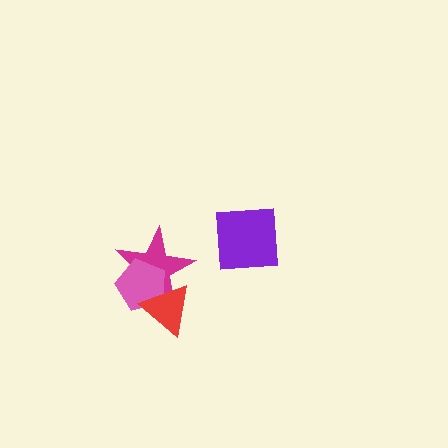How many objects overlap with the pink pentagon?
2 objects overlap with the pink pentagon.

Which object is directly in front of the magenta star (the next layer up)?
The pink pentagon is directly in front of the magenta star.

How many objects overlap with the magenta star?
2 objects overlap with the magenta star.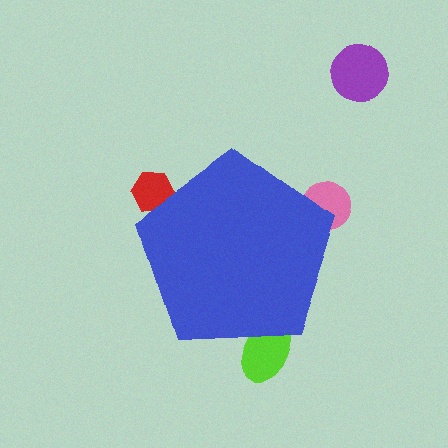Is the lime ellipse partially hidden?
Yes, the lime ellipse is partially hidden behind the blue pentagon.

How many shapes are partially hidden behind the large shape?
3 shapes are partially hidden.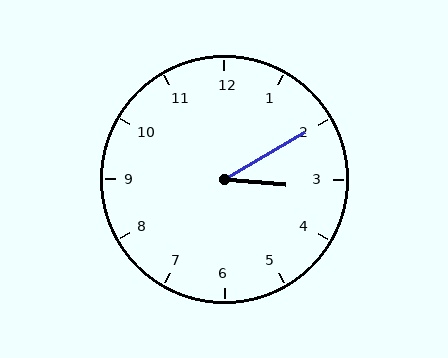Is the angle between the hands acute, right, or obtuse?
It is acute.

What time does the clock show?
3:10.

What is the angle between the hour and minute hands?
Approximately 35 degrees.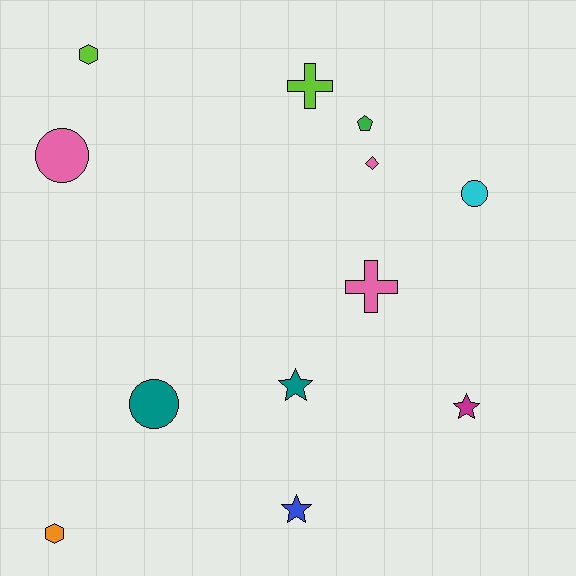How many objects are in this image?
There are 12 objects.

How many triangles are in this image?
There are no triangles.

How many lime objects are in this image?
There are 2 lime objects.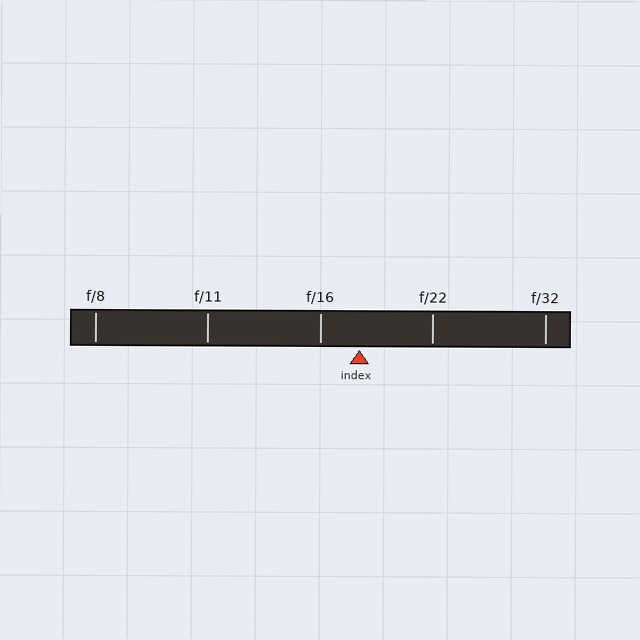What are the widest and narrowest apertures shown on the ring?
The widest aperture shown is f/8 and the narrowest is f/32.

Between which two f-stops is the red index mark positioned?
The index mark is between f/16 and f/22.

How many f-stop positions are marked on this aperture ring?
There are 5 f-stop positions marked.